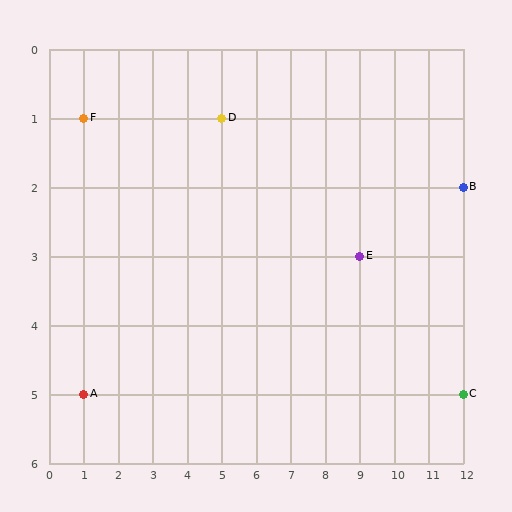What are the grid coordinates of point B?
Point B is at grid coordinates (12, 2).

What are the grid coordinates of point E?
Point E is at grid coordinates (9, 3).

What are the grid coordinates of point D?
Point D is at grid coordinates (5, 1).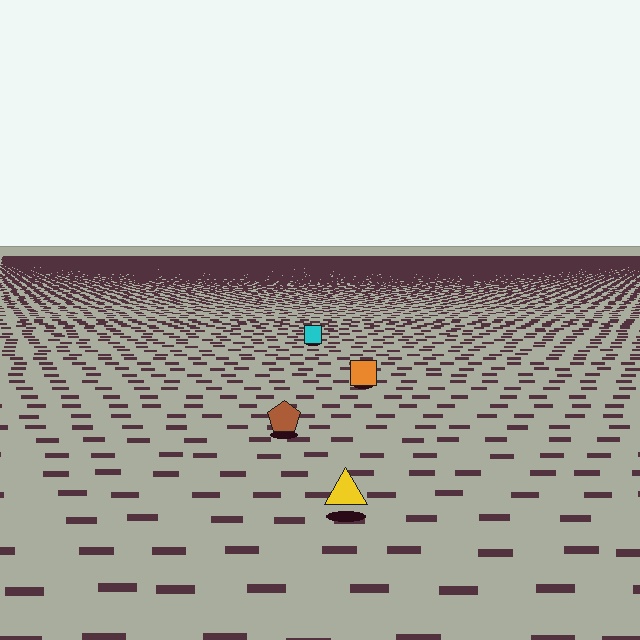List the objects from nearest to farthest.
From nearest to farthest: the yellow triangle, the brown pentagon, the orange square, the cyan square.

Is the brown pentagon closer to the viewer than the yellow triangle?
No. The yellow triangle is closer — you can tell from the texture gradient: the ground texture is coarser near it.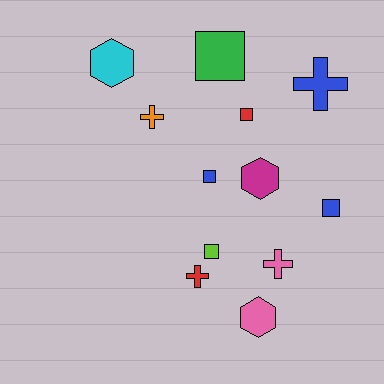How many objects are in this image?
There are 12 objects.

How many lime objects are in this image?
There is 1 lime object.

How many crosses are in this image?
There are 4 crosses.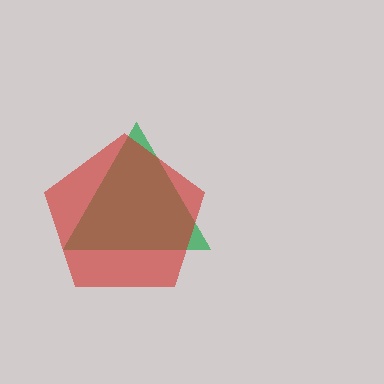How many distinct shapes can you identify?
There are 2 distinct shapes: a green triangle, a red pentagon.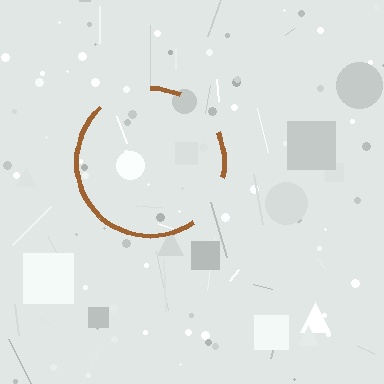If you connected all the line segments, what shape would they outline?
They would outline a circle.